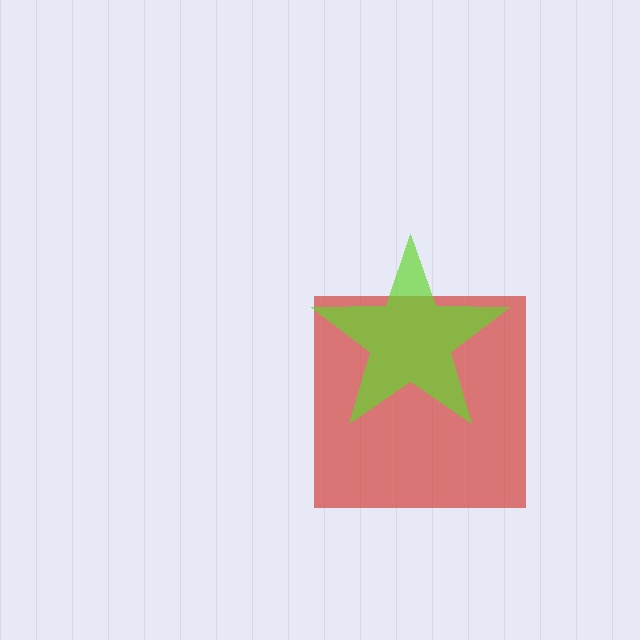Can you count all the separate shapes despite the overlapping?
Yes, there are 2 separate shapes.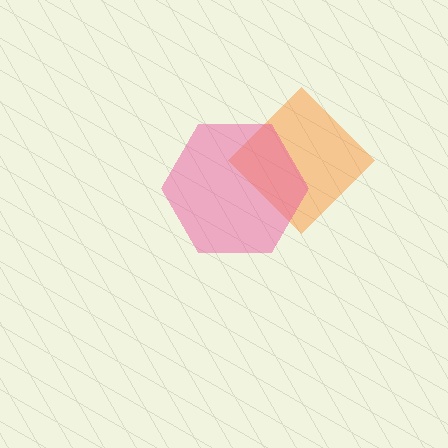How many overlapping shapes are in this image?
There are 2 overlapping shapes in the image.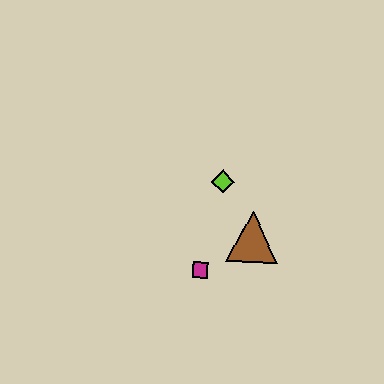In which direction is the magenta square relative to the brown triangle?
The magenta square is to the left of the brown triangle.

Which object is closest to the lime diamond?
The brown triangle is closest to the lime diamond.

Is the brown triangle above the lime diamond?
No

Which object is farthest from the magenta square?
The lime diamond is farthest from the magenta square.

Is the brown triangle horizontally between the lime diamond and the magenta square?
No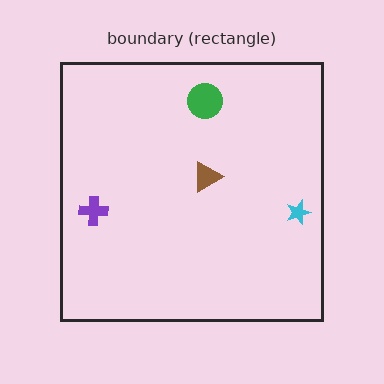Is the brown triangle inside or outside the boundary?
Inside.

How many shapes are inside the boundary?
4 inside, 0 outside.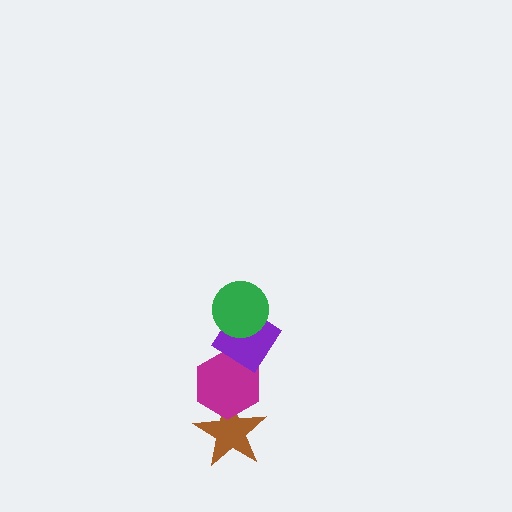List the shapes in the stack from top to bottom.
From top to bottom: the green circle, the purple diamond, the magenta hexagon, the brown star.